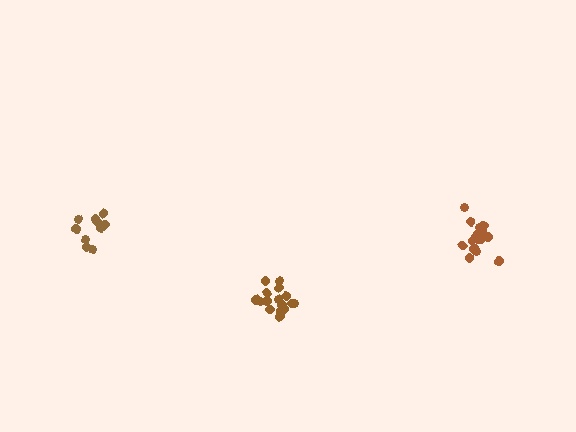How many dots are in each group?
Group 1: 16 dots, Group 2: 12 dots, Group 3: 16 dots (44 total).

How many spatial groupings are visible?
There are 3 spatial groupings.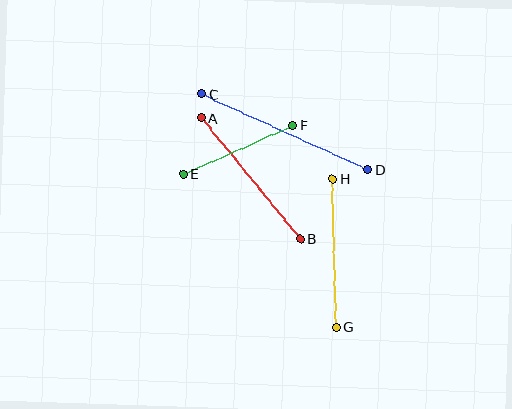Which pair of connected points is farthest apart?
Points C and D are farthest apart.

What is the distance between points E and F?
The distance is approximately 119 pixels.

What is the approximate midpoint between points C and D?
The midpoint is at approximately (285, 132) pixels.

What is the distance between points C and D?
The distance is approximately 183 pixels.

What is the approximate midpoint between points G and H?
The midpoint is at approximately (334, 253) pixels.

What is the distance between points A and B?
The distance is approximately 156 pixels.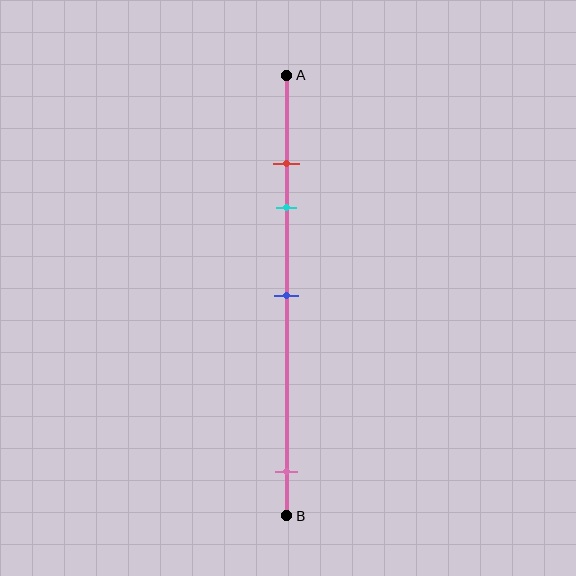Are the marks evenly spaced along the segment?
No, the marks are not evenly spaced.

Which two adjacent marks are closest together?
The red and cyan marks are the closest adjacent pair.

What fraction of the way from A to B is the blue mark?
The blue mark is approximately 50% (0.5) of the way from A to B.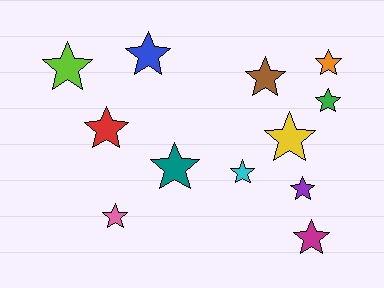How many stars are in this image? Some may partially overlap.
There are 12 stars.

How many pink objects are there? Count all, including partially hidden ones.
There is 1 pink object.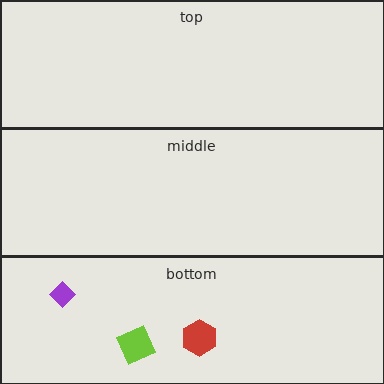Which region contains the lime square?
The bottom region.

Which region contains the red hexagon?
The bottom region.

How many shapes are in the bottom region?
3.